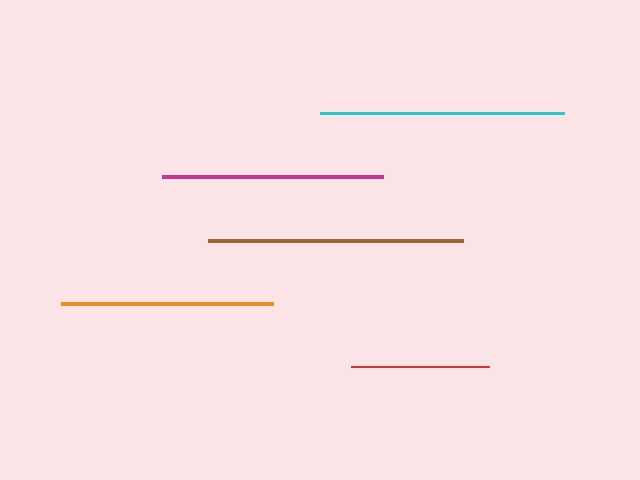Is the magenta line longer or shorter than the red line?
The magenta line is longer than the red line.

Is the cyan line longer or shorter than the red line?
The cyan line is longer than the red line.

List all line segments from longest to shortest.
From longest to shortest: brown, cyan, magenta, orange, red.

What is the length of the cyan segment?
The cyan segment is approximately 243 pixels long.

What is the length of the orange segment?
The orange segment is approximately 211 pixels long.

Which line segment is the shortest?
The red line is the shortest at approximately 138 pixels.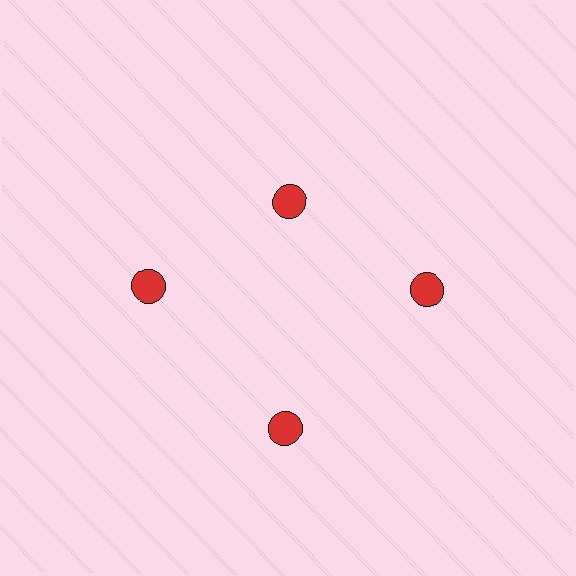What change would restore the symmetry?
The symmetry would be restored by moving it outward, back onto the ring so that all 4 circles sit at equal angles and equal distance from the center.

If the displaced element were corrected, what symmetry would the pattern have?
It would have 4-fold rotational symmetry — the pattern would map onto itself every 90 degrees.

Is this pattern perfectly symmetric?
No. The 4 red circles are arranged in a ring, but one element near the 12 o'clock position is pulled inward toward the center, breaking the 4-fold rotational symmetry.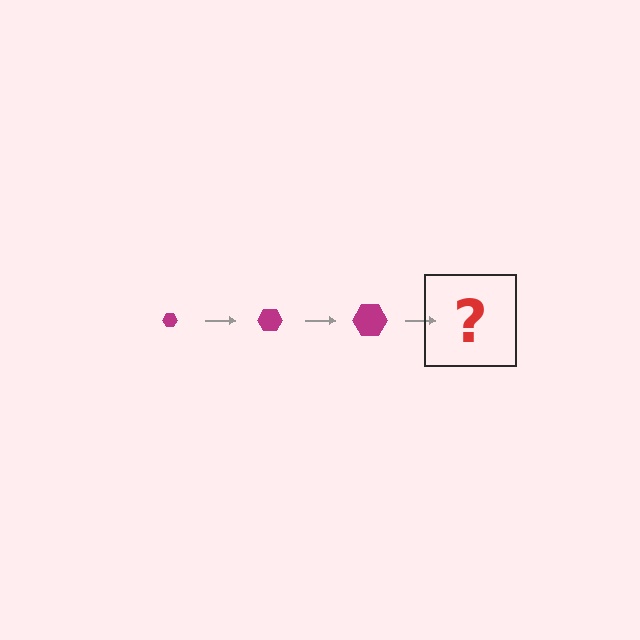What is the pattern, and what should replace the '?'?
The pattern is that the hexagon gets progressively larger each step. The '?' should be a magenta hexagon, larger than the previous one.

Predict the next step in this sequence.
The next step is a magenta hexagon, larger than the previous one.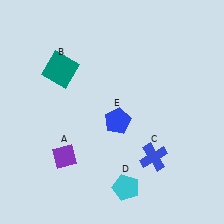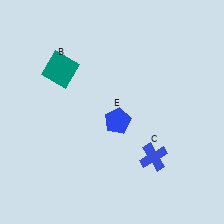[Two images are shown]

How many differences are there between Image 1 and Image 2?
There are 2 differences between the two images.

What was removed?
The cyan pentagon (D), the purple diamond (A) were removed in Image 2.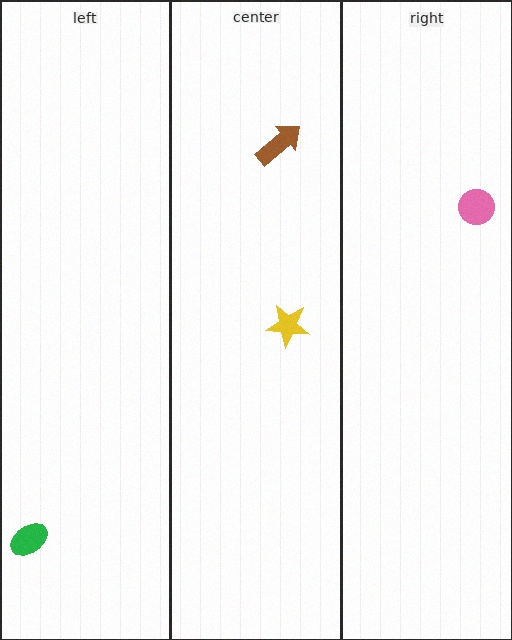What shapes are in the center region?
The brown arrow, the yellow star.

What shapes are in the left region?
The green ellipse.